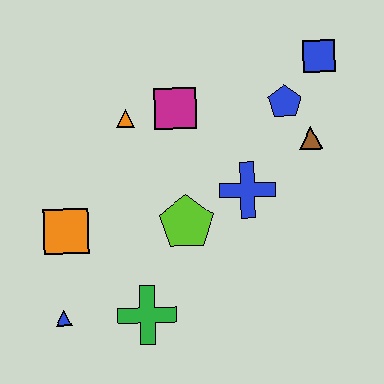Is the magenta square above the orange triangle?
Yes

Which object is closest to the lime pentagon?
The blue cross is closest to the lime pentagon.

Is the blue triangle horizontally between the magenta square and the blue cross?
No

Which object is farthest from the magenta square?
The blue triangle is farthest from the magenta square.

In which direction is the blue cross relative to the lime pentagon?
The blue cross is to the right of the lime pentagon.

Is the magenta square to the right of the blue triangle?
Yes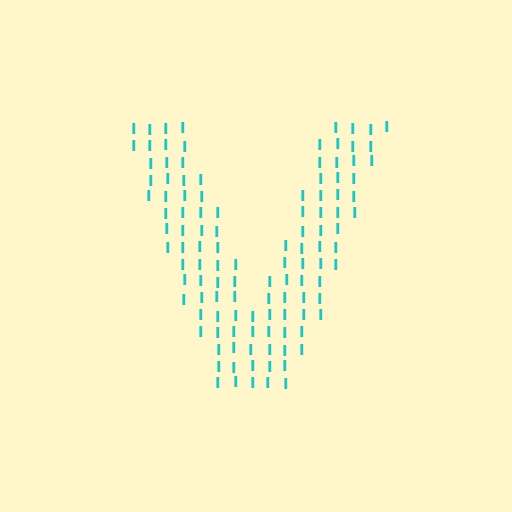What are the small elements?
The small elements are letter I's.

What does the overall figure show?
The overall figure shows the letter V.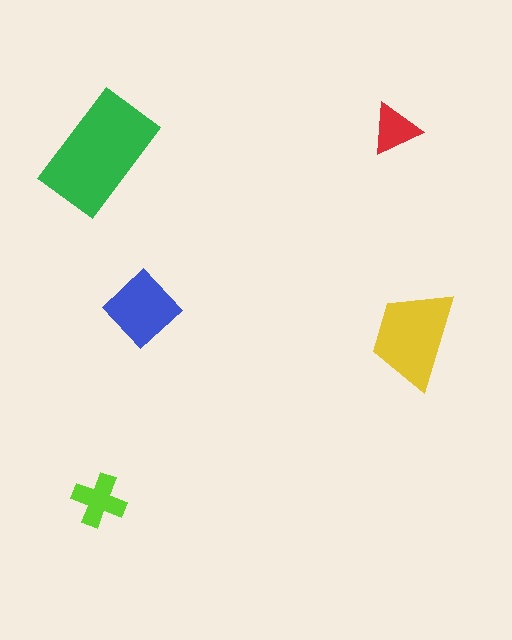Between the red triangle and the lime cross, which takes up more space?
The lime cross.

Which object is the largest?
The green rectangle.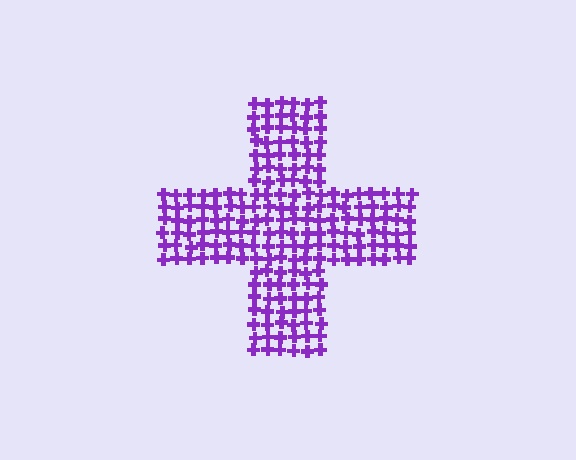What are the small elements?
The small elements are crosses.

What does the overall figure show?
The overall figure shows a cross.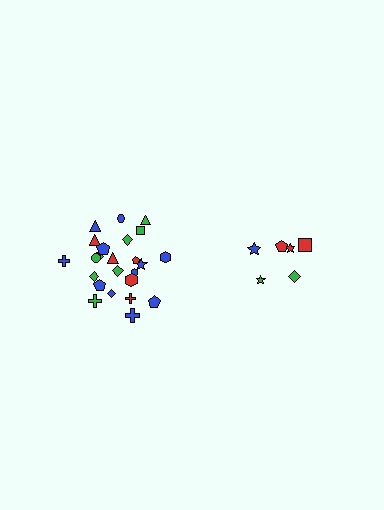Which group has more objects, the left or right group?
The left group.